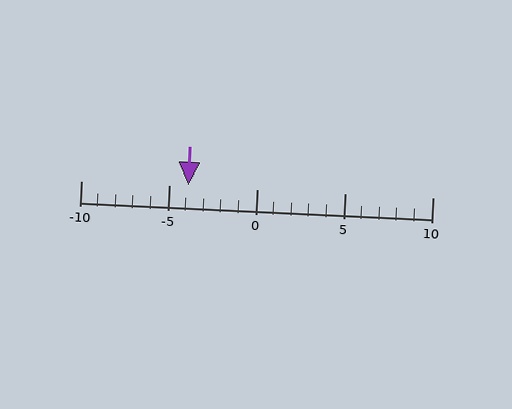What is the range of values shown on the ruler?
The ruler shows values from -10 to 10.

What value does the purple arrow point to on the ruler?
The purple arrow points to approximately -4.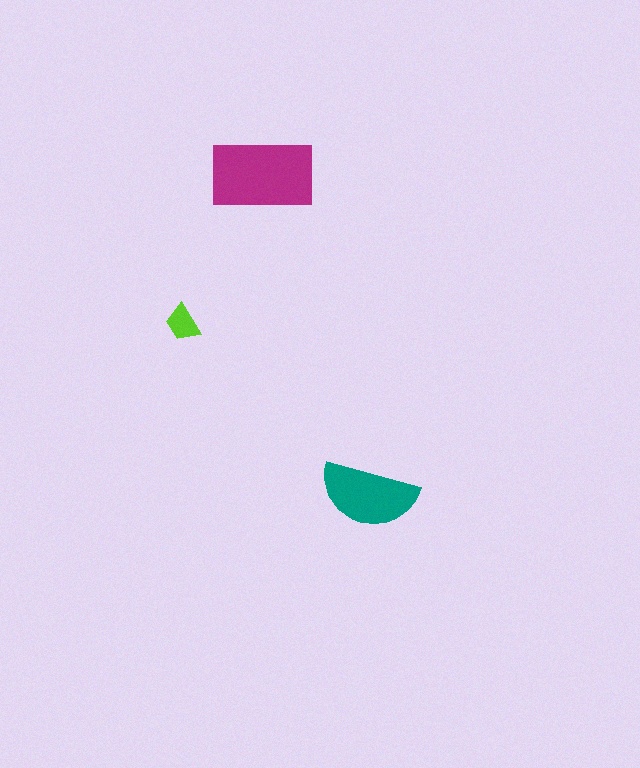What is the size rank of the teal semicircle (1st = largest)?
2nd.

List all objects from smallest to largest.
The lime trapezoid, the teal semicircle, the magenta rectangle.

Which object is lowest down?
The teal semicircle is bottommost.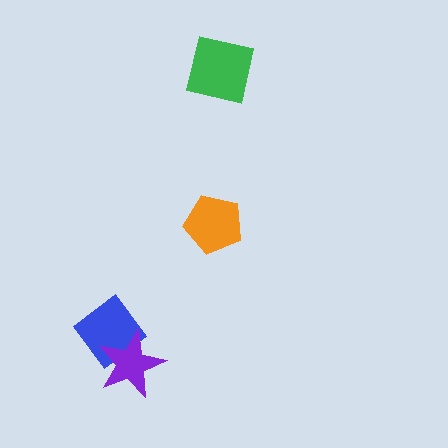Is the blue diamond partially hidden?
Yes, it is partially covered by another shape.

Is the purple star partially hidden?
No, no other shape covers it.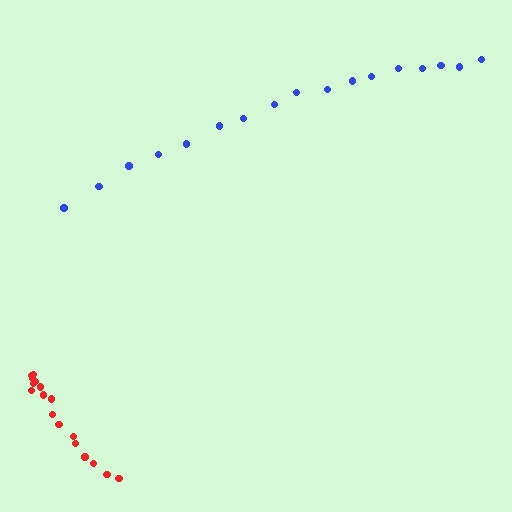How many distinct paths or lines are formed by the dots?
There are 2 distinct paths.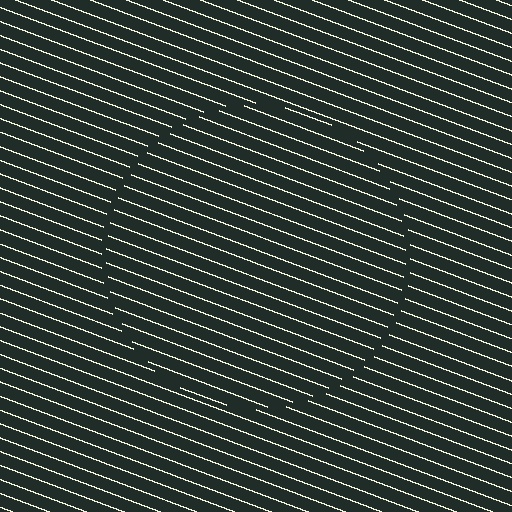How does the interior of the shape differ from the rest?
The interior of the shape contains the same grating, shifted by half a period — the contour is defined by the phase discontinuity where line-ends from the inner and outer gratings abut.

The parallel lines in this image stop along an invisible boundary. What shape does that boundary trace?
An illusory circle. The interior of the shape contains the same grating, shifted by half a period — the contour is defined by the phase discontinuity where line-ends from the inner and outer gratings abut.